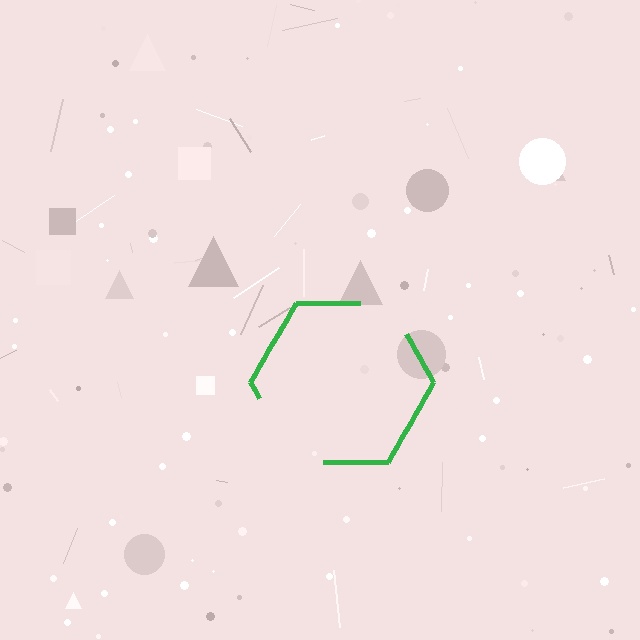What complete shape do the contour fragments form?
The contour fragments form a hexagon.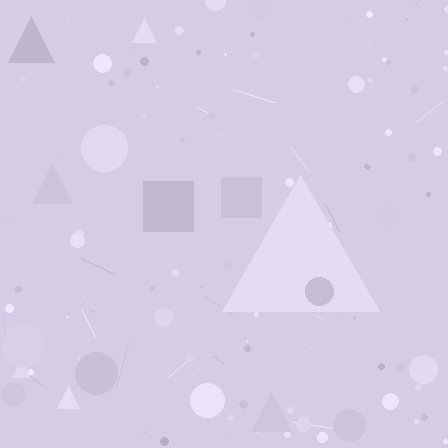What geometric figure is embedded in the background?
A triangle is embedded in the background.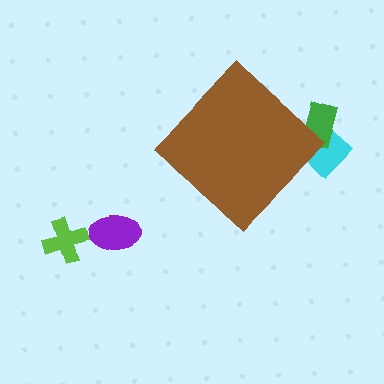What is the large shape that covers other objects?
A brown diamond.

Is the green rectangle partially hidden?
Yes, the green rectangle is partially hidden behind the brown diamond.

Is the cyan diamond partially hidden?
Yes, the cyan diamond is partially hidden behind the brown diamond.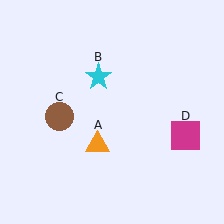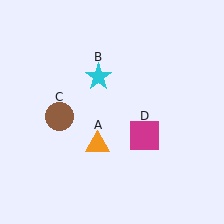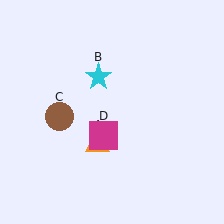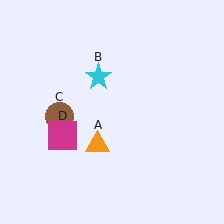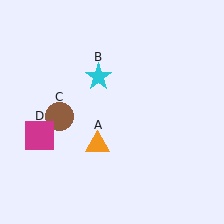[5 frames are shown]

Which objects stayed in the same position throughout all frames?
Orange triangle (object A) and cyan star (object B) and brown circle (object C) remained stationary.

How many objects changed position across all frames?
1 object changed position: magenta square (object D).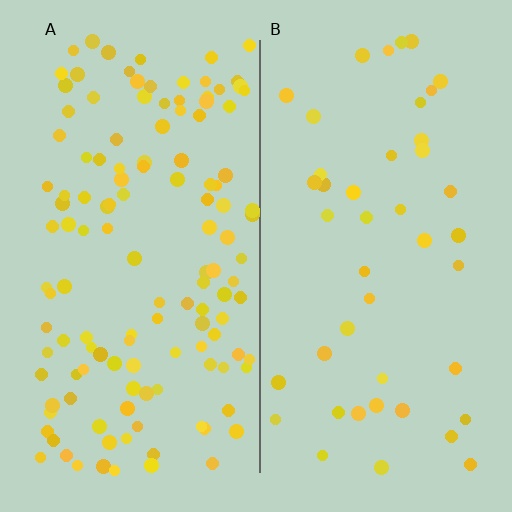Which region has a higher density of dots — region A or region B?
A (the left).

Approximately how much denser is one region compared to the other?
Approximately 2.9× — region A over region B.